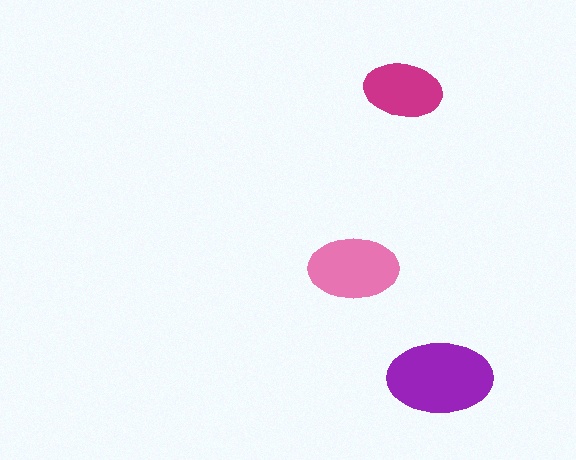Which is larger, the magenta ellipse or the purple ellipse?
The purple one.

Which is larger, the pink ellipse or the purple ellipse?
The purple one.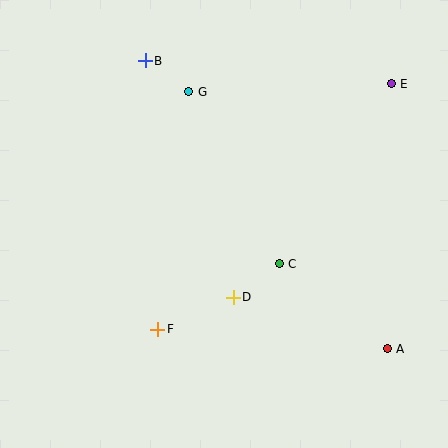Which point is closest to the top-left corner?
Point B is closest to the top-left corner.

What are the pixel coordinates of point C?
Point C is at (279, 264).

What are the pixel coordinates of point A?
Point A is at (387, 349).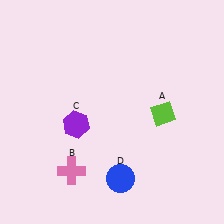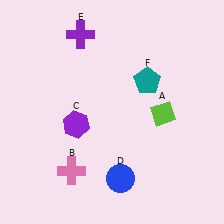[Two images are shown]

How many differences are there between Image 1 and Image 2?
There are 2 differences between the two images.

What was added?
A purple cross (E), a teal pentagon (F) were added in Image 2.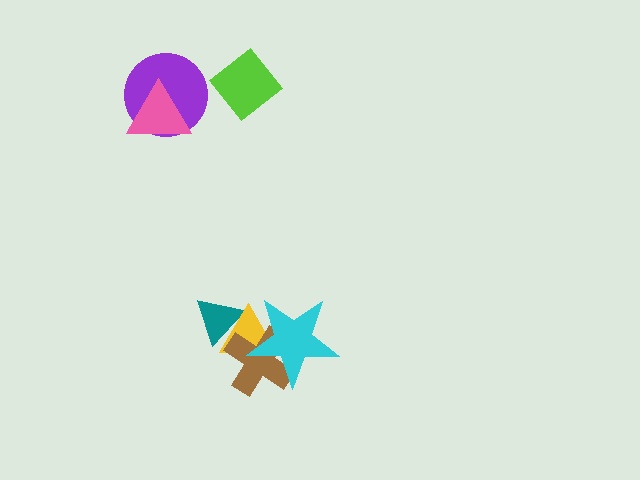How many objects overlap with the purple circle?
1 object overlaps with the purple circle.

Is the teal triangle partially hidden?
Yes, it is partially covered by another shape.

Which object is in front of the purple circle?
The pink triangle is in front of the purple circle.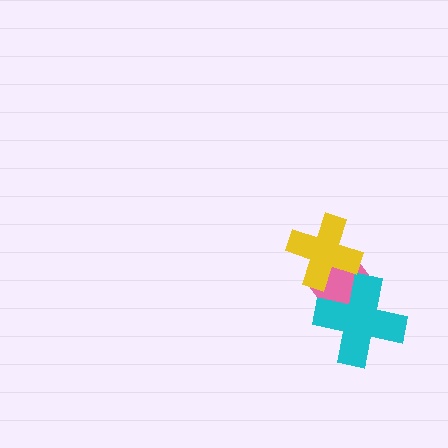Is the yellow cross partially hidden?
No, no other shape covers it.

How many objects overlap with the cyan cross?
1 object overlaps with the cyan cross.